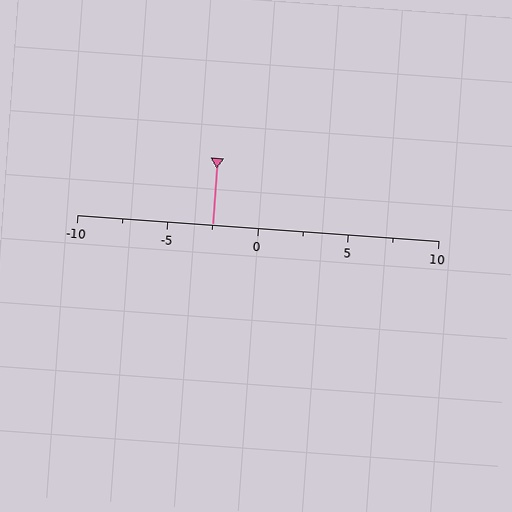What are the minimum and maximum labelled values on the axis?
The axis runs from -10 to 10.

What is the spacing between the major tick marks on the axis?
The major ticks are spaced 5 apart.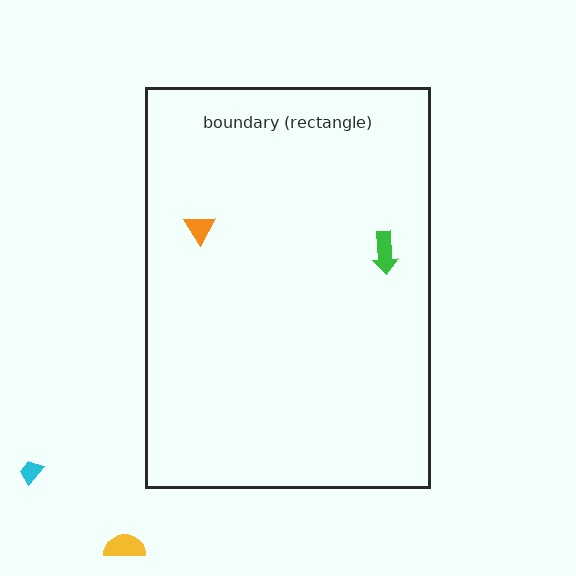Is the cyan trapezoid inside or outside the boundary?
Outside.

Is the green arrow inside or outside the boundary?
Inside.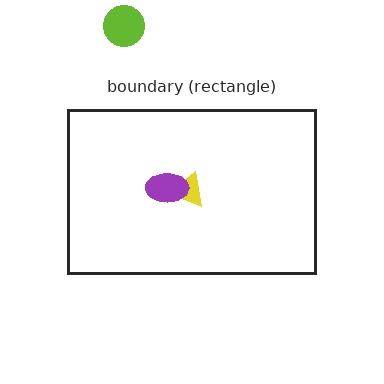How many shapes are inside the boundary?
2 inside, 2 outside.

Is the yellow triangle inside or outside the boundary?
Inside.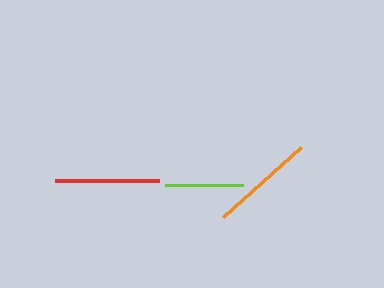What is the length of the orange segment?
The orange segment is approximately 104 pixels long.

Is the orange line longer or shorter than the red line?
The orange line is longer than the red line.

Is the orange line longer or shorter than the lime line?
The orange line is longer than the lime line.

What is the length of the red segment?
The red segment is approximately 104 pixels long.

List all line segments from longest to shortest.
From longest to shortest: orange, red, lime.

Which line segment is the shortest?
The lime line is the shortest at approximately 78 pixels.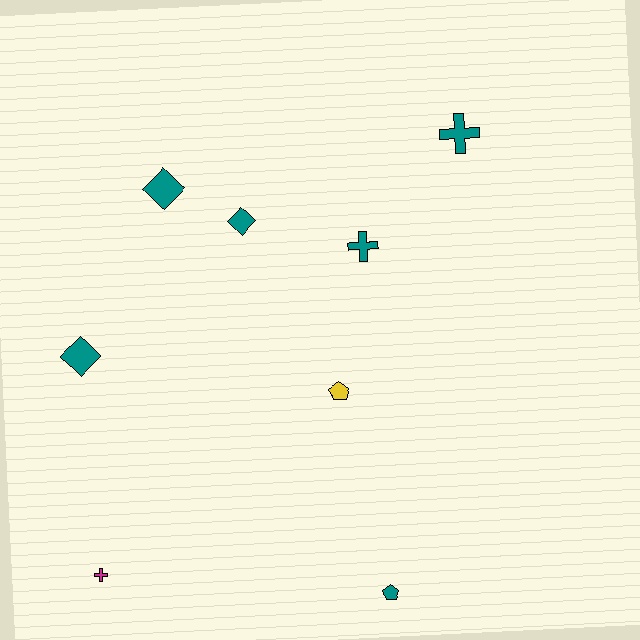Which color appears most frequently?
Teal, with 6 objects.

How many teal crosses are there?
There are 2 teal crosses.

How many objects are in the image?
There are 8 objects.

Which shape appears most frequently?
Cross, with 3 objects.